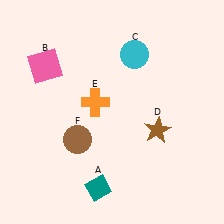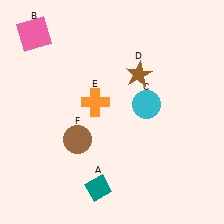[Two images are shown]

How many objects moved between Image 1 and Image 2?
3 objects moved between the two images.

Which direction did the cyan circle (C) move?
The cyan circle (C) moved down.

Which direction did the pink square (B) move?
The pink square (B) moved up.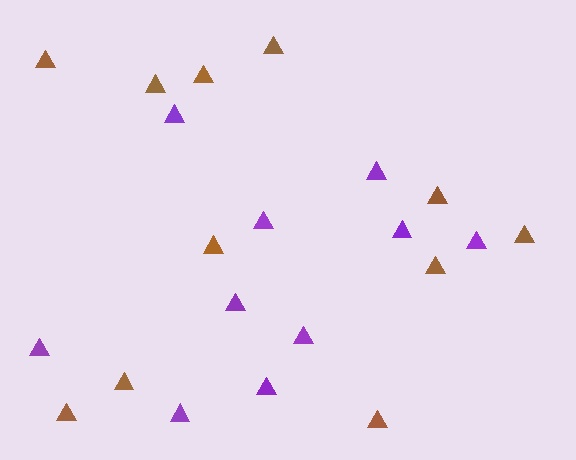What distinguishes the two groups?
There are 2 groups: one group of purple triangles (10) and one group of brown triangles (11).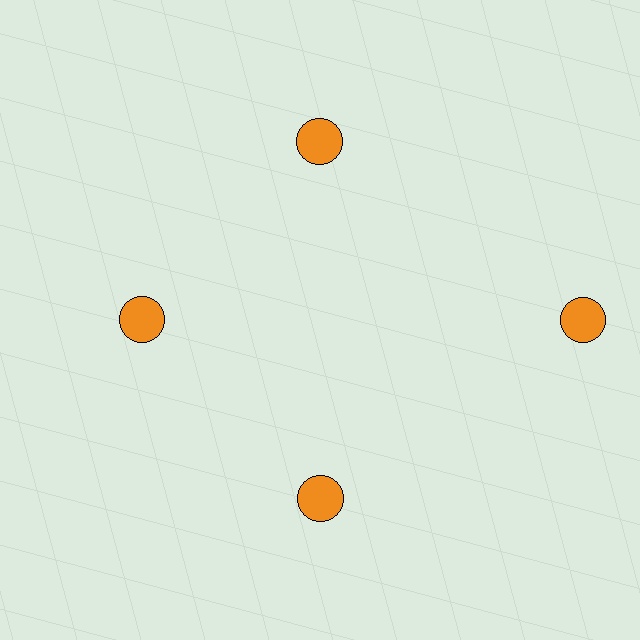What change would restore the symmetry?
The symmetry would be restored by moving it inward, back onto the ring so that all 4 circles sit at equal angles and equal distance from the center.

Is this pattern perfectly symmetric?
No. The 4 orange circles are arranged in a ring, but one element near the 3 o'clock position is pushed outward from the center, breaking the 4-fold rotational symmetry.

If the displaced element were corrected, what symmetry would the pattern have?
It would have 4-fold rotational symmetry — the pattern would map onto itself every 90 degrees.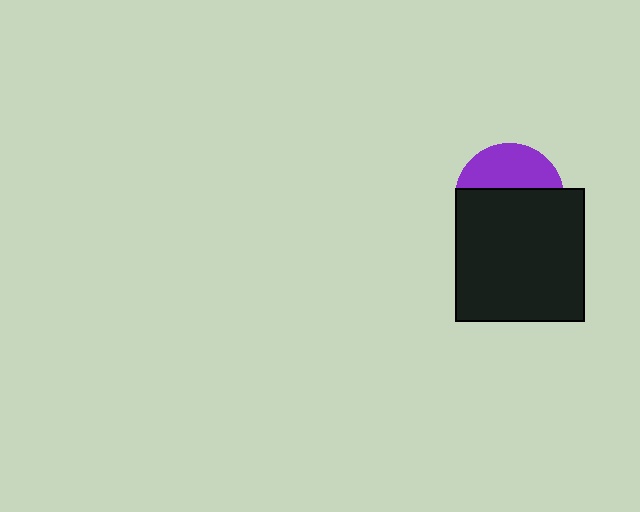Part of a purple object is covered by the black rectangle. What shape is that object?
It is a circle.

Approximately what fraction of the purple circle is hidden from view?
Roughly 62% of the purple circle is hidden behind the black rectangle.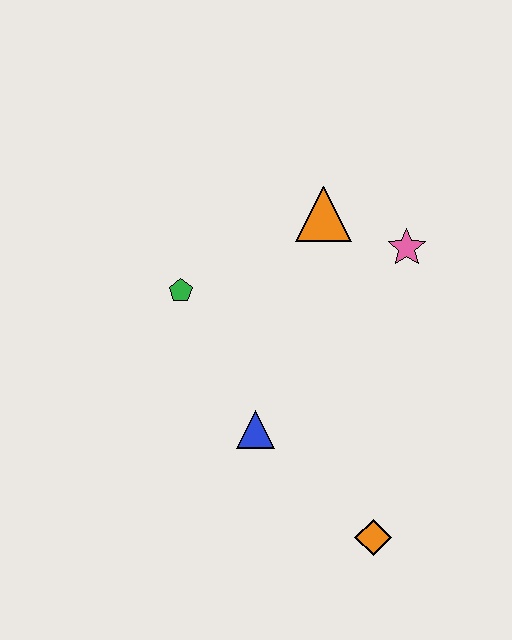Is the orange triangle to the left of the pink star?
Yes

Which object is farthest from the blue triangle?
The pink star is farthest from the blue triangle.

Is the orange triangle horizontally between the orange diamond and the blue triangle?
Yes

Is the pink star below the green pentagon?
No